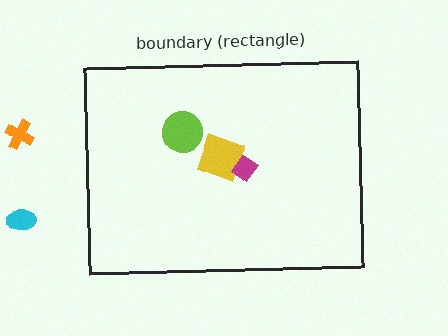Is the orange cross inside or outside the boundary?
Outside.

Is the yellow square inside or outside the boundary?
Inside.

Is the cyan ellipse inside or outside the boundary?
Outside.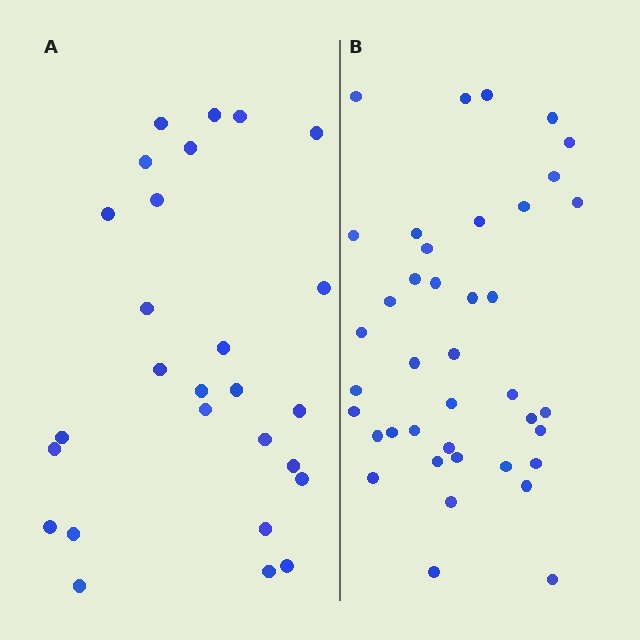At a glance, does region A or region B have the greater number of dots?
Region B (the right region) has more dots.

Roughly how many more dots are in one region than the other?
Region B has approximately 15 more dots than region A.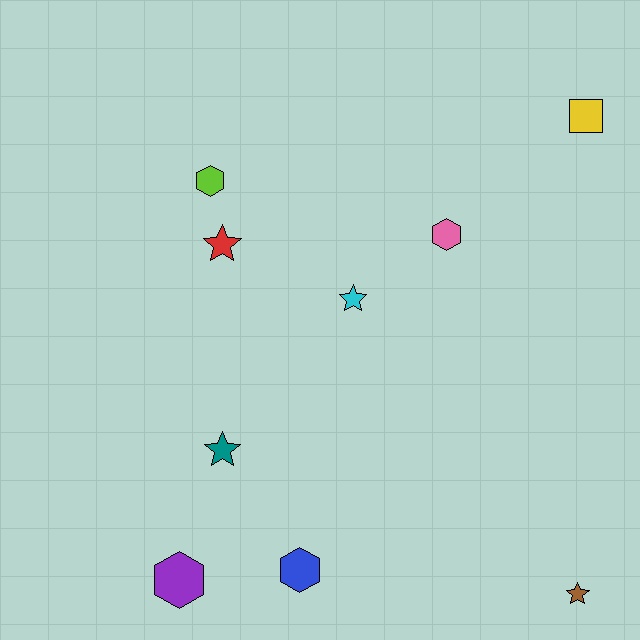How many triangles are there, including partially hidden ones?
There are no triangles.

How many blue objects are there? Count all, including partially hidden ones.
There is 1 blue object.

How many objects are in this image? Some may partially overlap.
There are 9 objects.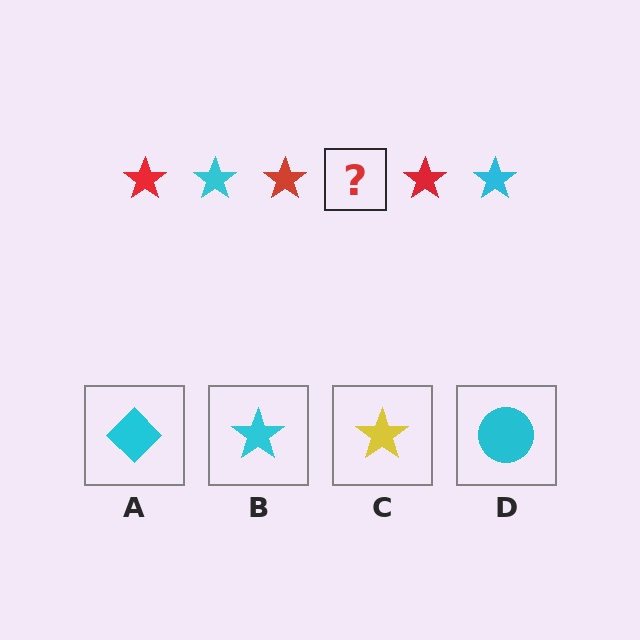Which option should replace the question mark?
Option B.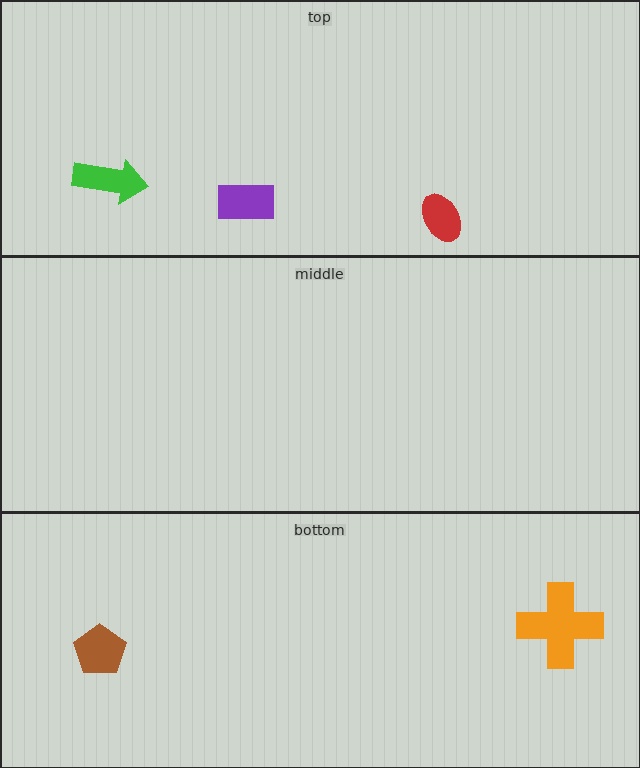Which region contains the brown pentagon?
The bottom region.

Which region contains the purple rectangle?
The top region.